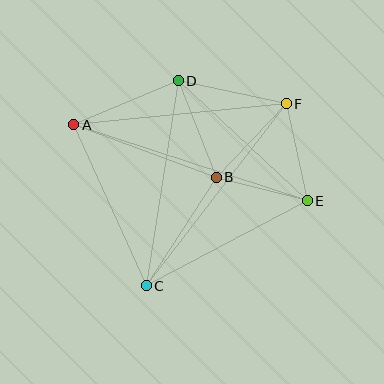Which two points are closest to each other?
Points B and E are closest to each other.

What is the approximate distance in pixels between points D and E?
The distance between D and E is approximately 176 pixels.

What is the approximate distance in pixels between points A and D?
The distance between A and D is approximately 113 pixels.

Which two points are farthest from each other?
Points A and E are farthest from each other.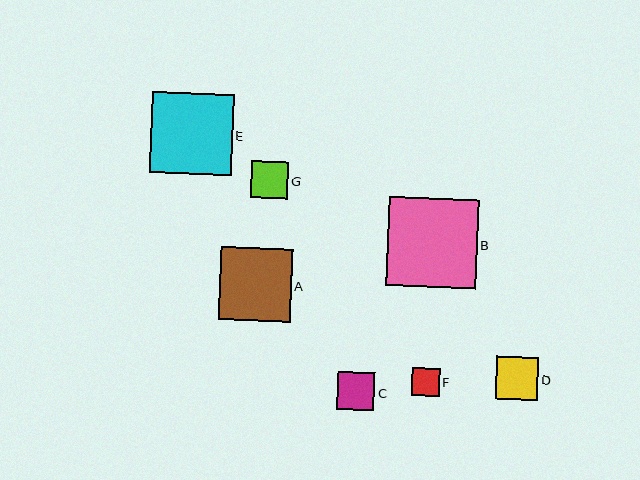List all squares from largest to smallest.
From largest to smallest: B, E, A, D, C, G, F.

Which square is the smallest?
Square F is the smallest with a size of approximately 27 pixels.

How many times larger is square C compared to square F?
Square C is approximately 1.4 times the size of square F.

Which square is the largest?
Square B is the largest with a size of approximately 90 pixels.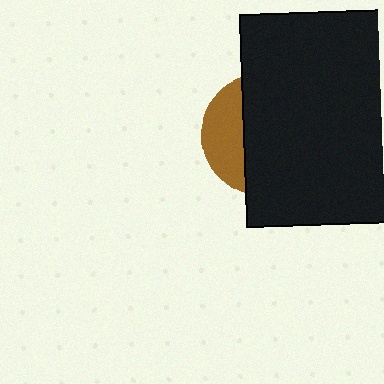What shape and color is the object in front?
The object in front is a black rectangle.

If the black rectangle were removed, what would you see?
You would see the complete brown circle.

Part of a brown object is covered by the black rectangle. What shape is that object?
It is a circle.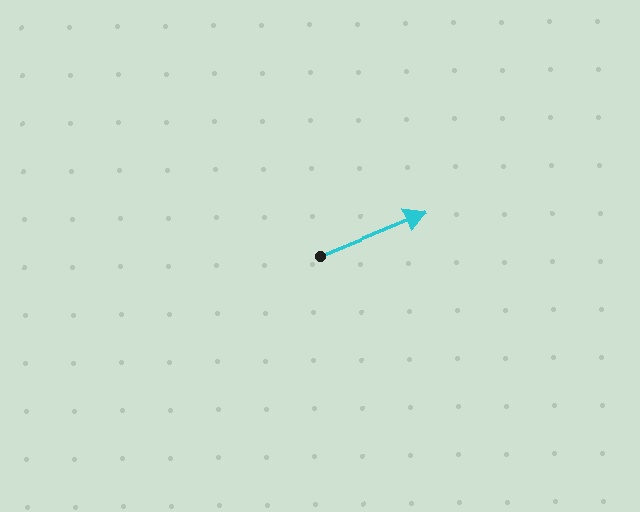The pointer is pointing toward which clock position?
Roughly 2 o'clock.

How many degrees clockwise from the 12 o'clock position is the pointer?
Approximately 68 degrees.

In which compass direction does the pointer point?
East.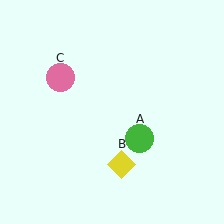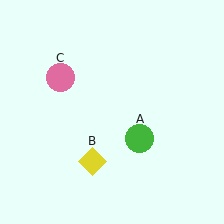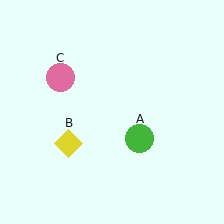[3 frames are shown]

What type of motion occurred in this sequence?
The yellow diamond (object B) rotated clockwise around the center of the scene.